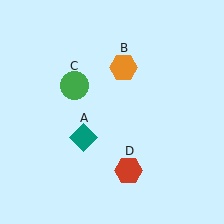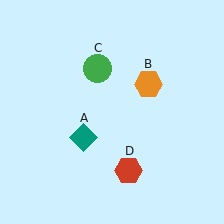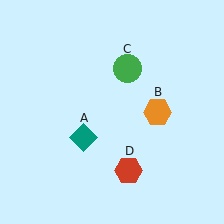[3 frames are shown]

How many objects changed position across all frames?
2 objects changed position: orange hexagon (object B), green circle (object C).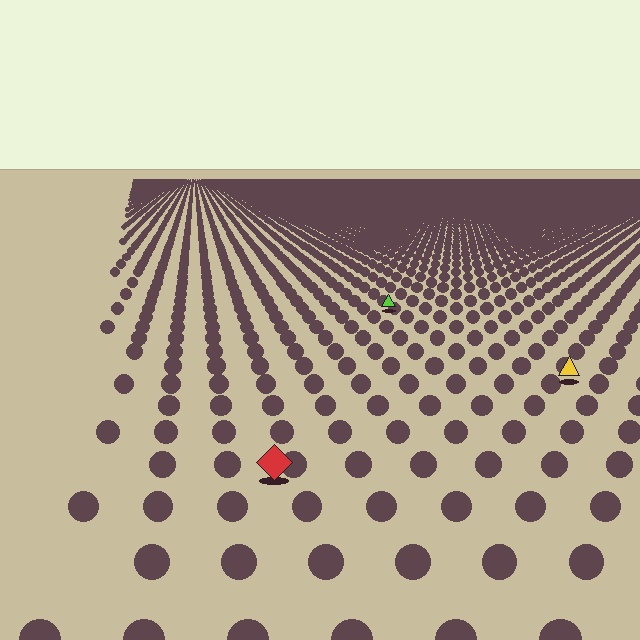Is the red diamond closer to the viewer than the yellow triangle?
Yes. The red diamond is closer — you can tell from the texture gradient: the ground texture is coarser near it.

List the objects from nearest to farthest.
From nearest to farthest: the red diamond, the yellow triangle, the lime triangle.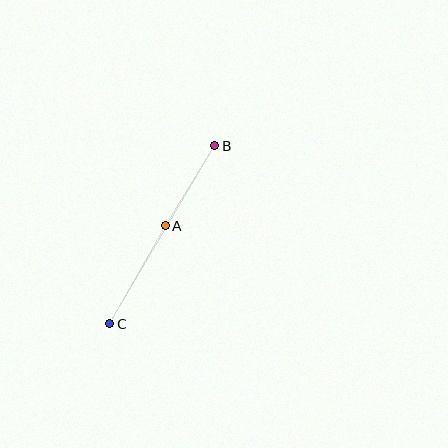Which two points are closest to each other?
Points A and B are closest to each other.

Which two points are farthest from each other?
Points B and C are farthest from each other.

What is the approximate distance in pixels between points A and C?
The distance between A and C is approximately 113 pixels.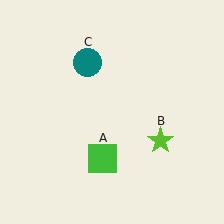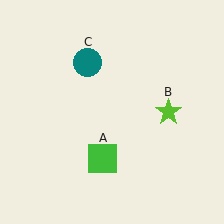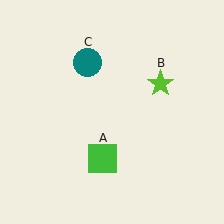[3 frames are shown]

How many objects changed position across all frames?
1 object changed position: lime star (object B).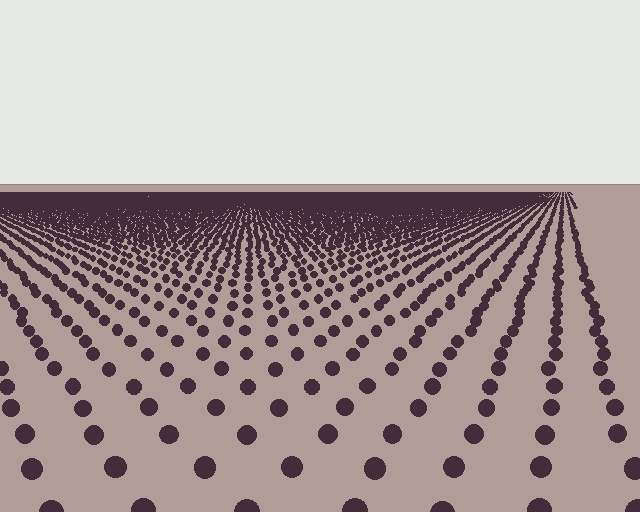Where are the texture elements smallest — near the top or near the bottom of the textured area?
Near the top.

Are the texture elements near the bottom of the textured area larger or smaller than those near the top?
Larger. Near the bottom, elements are closer to the viewer and appear at a bigger on-screen size.